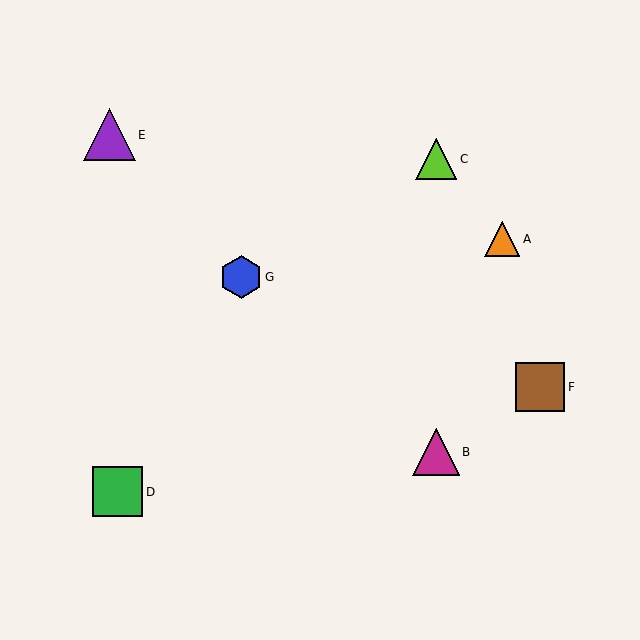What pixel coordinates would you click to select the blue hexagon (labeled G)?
Click at (241, 277) to select the blue hexagon G.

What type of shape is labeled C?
Shape C is a lime triangle.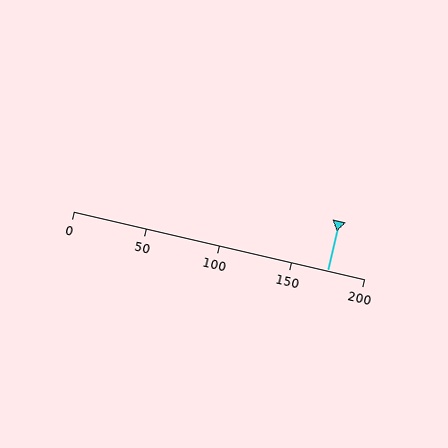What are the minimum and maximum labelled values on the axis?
The axis runs from 0 to 200.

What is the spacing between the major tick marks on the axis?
The major ticks are spaced 50 apart.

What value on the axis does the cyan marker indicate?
The marker indicates approximately 175.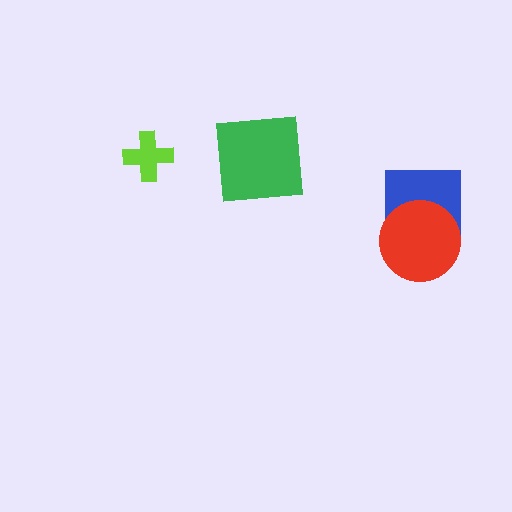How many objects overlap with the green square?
0 objects overlap with the green square.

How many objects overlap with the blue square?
1 object overlaps with the blue square.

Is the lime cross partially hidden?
No, no other shape covers it.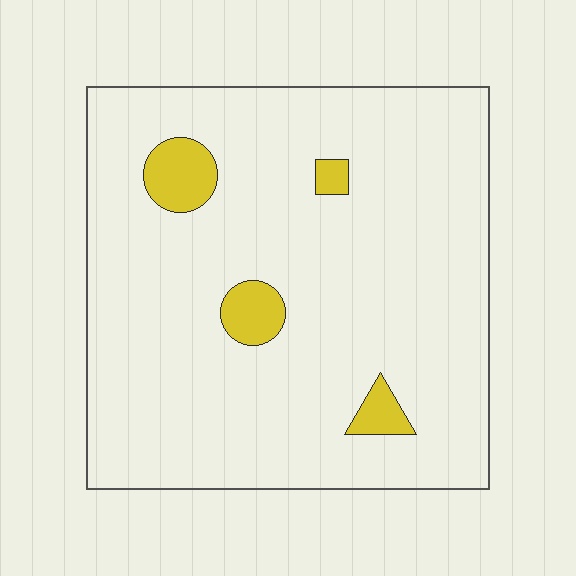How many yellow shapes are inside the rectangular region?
4.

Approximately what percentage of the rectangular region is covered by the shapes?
Approximately 5%.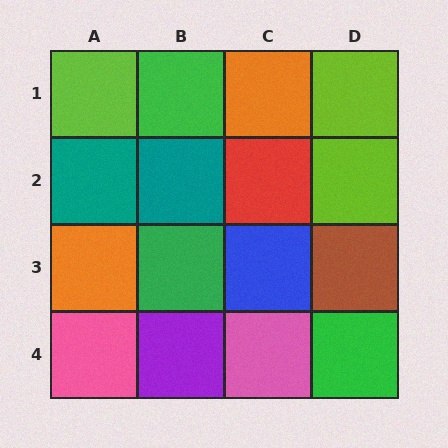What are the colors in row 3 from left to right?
Orange, green, blue, brown.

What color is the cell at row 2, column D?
Lime.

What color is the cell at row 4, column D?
Green.